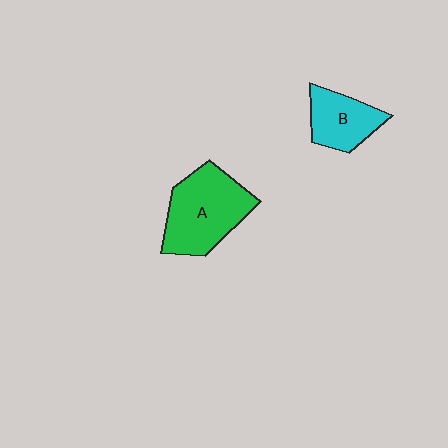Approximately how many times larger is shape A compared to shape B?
Approximately 1.7 times.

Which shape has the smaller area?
Shape B (cyan).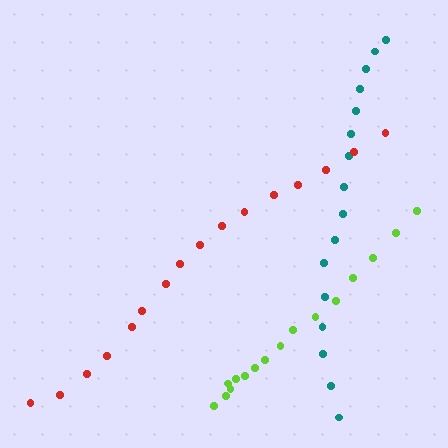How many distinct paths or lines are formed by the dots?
There are 3 distinct paths.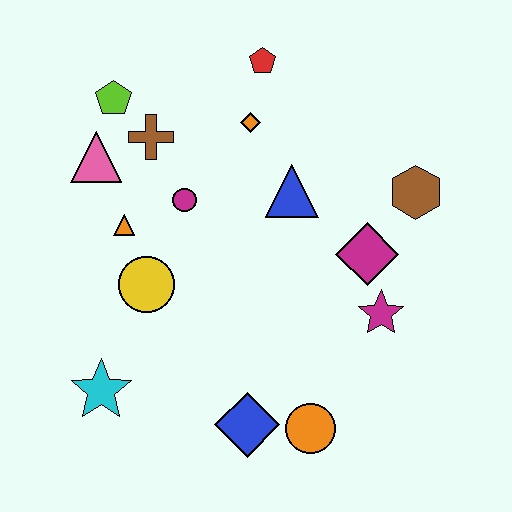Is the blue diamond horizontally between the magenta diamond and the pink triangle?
Yes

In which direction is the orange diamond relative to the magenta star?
The orange diamond is above the magenta star.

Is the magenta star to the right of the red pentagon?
Yes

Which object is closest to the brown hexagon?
The magenta diamond is closest to the brown hexagon.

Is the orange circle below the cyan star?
Yes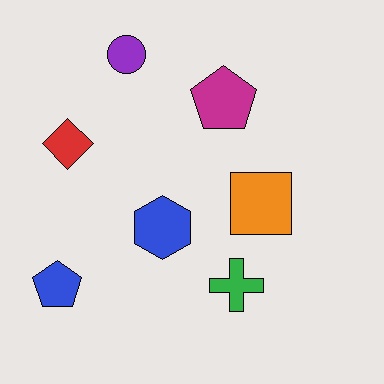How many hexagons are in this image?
There is 1 hexagon.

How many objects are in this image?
There are 7 objects.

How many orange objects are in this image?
There is 1 orange object.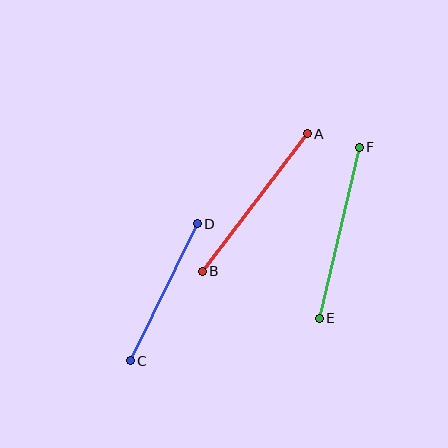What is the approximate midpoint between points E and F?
The midpoint is at approximately (339, 233) pixels.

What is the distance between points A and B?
The distance is approximately 173 pixels.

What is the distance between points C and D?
The distance is approximately 153 pixels.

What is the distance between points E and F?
The distance is approximately 176 pixels.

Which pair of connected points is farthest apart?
Points E and F are farthest apart.